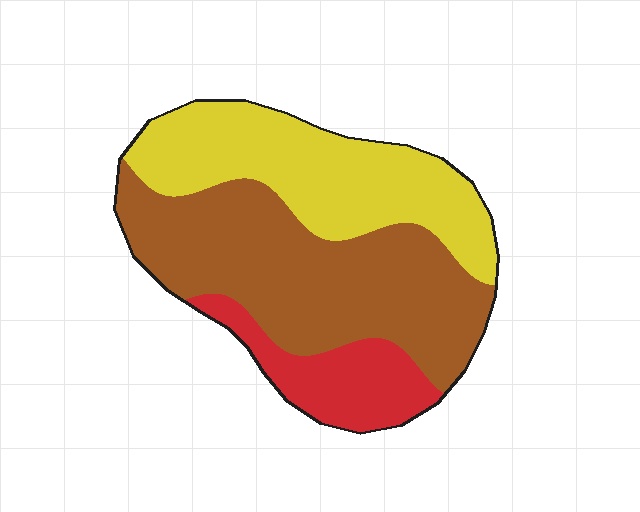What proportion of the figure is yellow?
Yellow covers around 35% of the figure.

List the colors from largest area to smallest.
From largest to smallest: brown, yellow, red.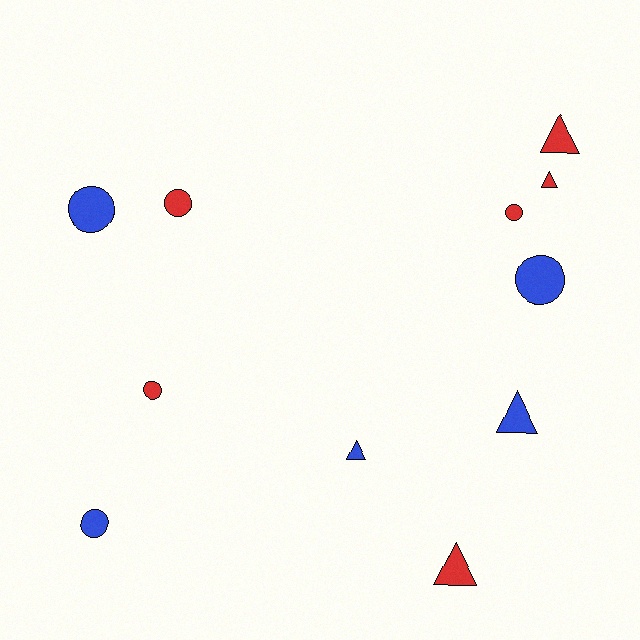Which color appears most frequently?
Red, with 6 objects.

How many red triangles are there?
There are 3 red triangles.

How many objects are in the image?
There are 11 objects.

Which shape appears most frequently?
Circle, with 6 objects.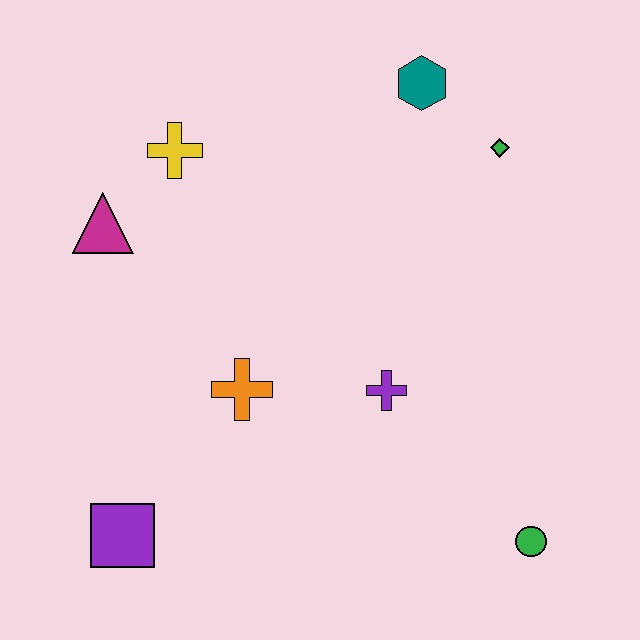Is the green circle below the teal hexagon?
Yes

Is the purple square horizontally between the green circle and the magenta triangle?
Yes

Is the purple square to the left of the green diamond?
Yes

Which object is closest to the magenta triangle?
The yellow cross is closest to the magenta triangle.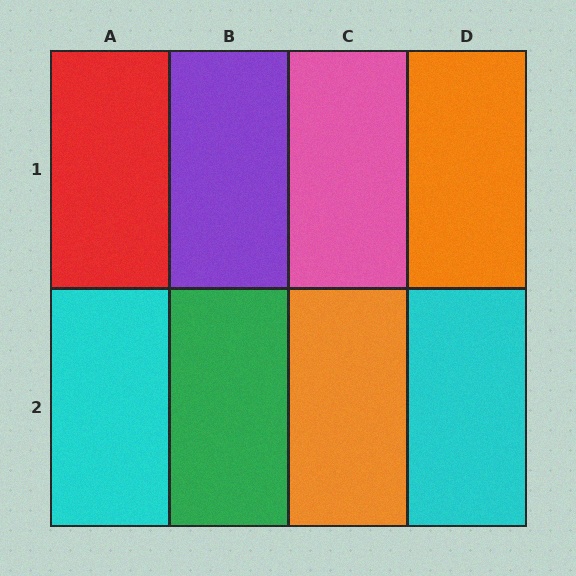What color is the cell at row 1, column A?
Red.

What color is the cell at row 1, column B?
Purple.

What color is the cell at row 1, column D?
Orange.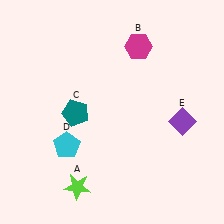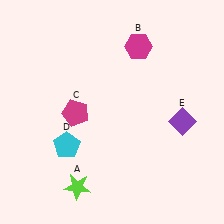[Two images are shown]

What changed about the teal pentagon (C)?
In Image 1, C is teal. In Image 2, it changed to magenta.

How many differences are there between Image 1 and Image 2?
There is 1 difference between the two images.